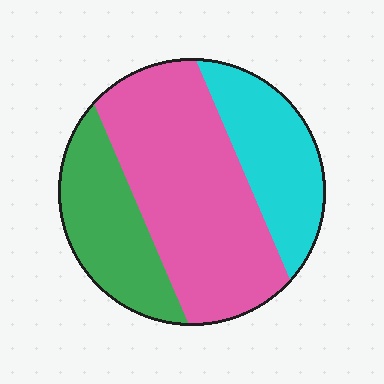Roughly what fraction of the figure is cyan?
Cyan takes up between a sixth and a third of the figure.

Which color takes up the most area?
Pink, at roughly 50%.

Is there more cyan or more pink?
Pink.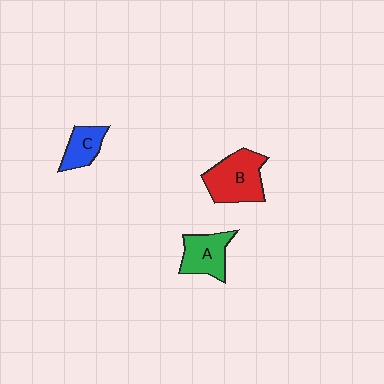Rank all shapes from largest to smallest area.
From largest to smallest: B (red), A (green), C (blue).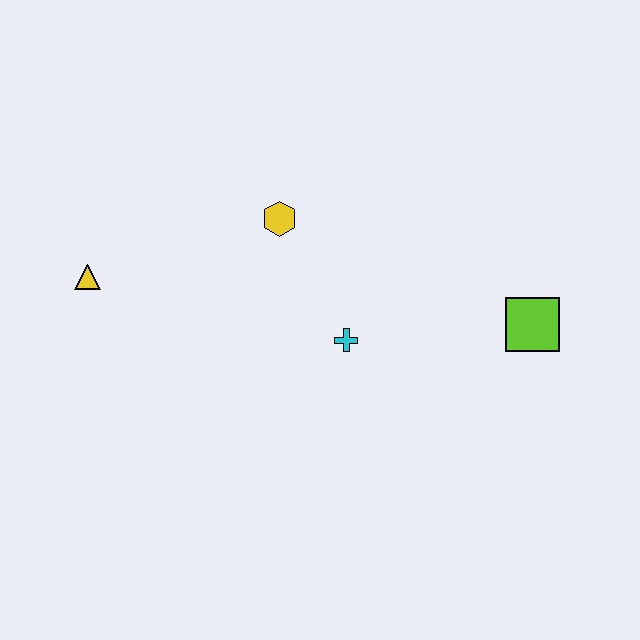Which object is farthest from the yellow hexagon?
The lime square is farthest from the yellow hexagon.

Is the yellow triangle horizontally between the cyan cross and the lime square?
No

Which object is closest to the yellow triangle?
The yellow hexagon is closest to the yellow triangle.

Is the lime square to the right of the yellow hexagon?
Yes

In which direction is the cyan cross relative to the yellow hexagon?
The cyan cross is below the yellow hexagon.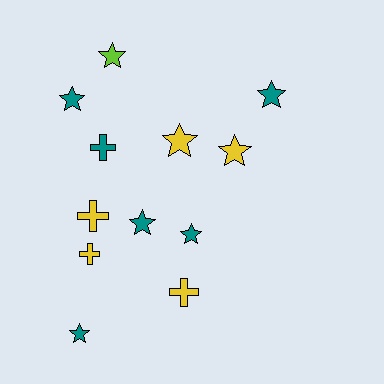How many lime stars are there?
There is 1 lime star.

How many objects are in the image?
There are 12 objects.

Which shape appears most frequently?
Star, with 8 objects.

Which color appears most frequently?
Teal, with 6 objects.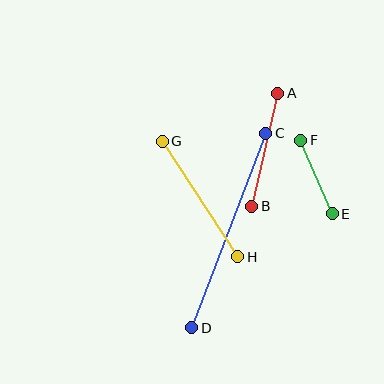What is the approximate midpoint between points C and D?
The midpoint is at approximately (229, 230) pixels.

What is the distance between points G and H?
The distance is approximately 138 pixels.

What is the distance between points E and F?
The distance is approximately 80 pixels.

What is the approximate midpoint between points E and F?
The midpoint is at approximately (316, 177) pixels.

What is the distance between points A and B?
The distance is approximately 116 pixels.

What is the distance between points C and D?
The distance is approximately 208 pixels.